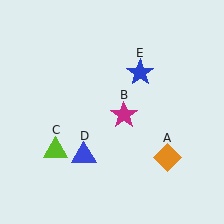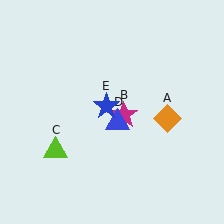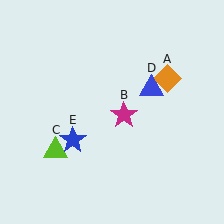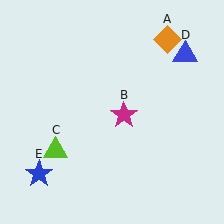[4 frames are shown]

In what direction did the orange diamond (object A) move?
The orange diamond (object A) moved up.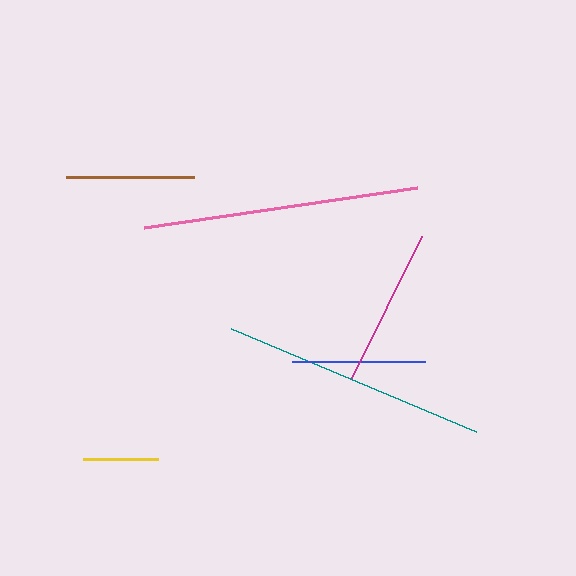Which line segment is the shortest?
The yellow line is the shortest at approximately 76 pixels.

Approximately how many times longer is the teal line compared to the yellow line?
The teal line is approximately 3.5 times the length of the yellow line.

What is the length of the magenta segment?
The magenta segment is approximately 158 pixels long.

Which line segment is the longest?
The pink line is the longest at approximately 276 pixels.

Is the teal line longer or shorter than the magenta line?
The teal line is longer than the magenta line.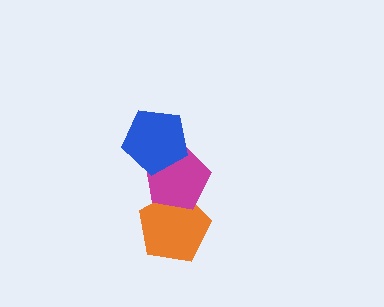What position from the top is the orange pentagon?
The orange pentagon is 3rd from the top.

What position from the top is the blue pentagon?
The blue pentagon is 1st from the top.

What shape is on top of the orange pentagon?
The magenta pentagon is on top of the orange pentagon.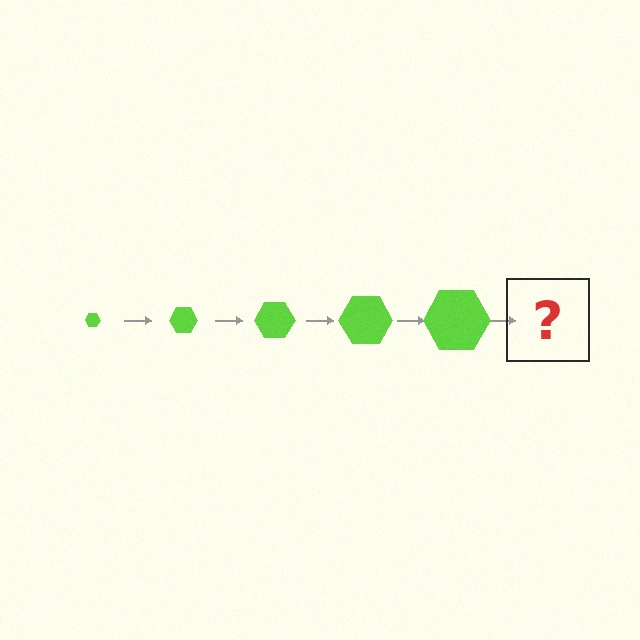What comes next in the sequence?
The next element should be a lime hexagon, larger than the previous one.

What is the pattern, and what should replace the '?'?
The pattern is that the hexagon gets progressively larger each step. The '?' should be a lime hexagon, larger than the previous one.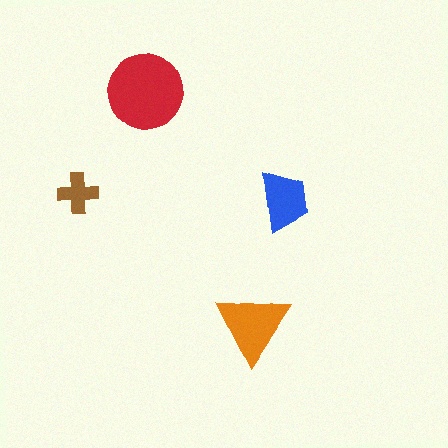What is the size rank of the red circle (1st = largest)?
1st.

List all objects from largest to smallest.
The red circle, the orange triangle, the blue trapezoid, the brown cross.